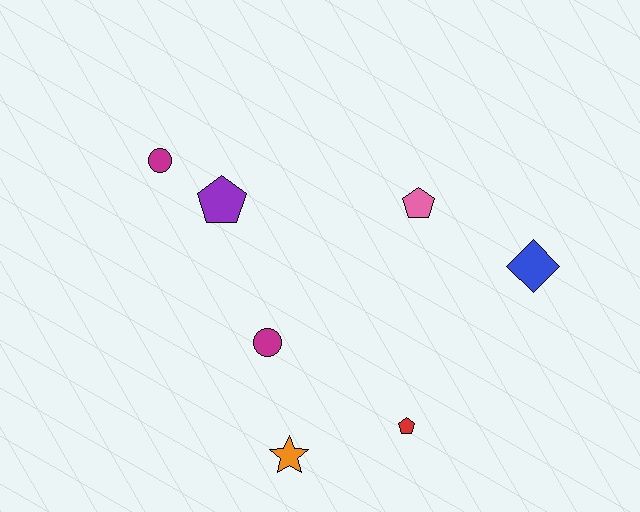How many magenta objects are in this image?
There are 2 magenta objects.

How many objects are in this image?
There are 7 objects.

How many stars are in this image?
There is 1 star.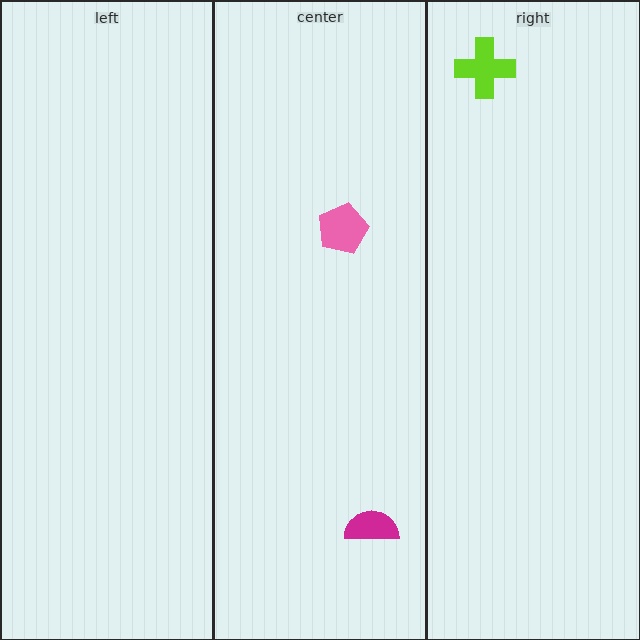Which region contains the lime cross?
The right region.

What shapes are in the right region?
The lime cross.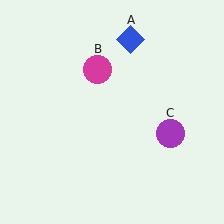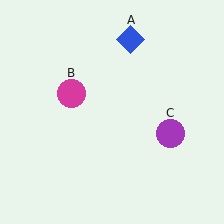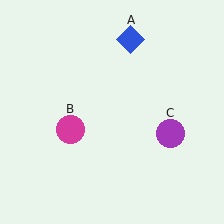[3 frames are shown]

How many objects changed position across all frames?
1 object changed position: magenta circle (object B).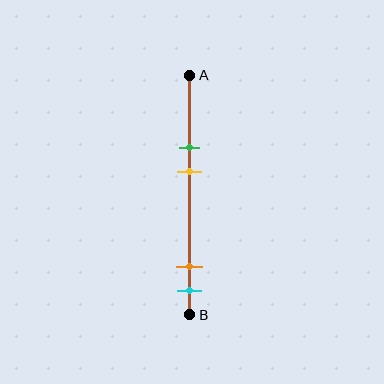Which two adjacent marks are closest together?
The orange and cyan marks are the closest adjacent pair.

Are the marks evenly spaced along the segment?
No, the marks are not evenly spaced.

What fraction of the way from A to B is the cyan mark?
The cyan mark is approximately 90% (0.9) of the way from A to B.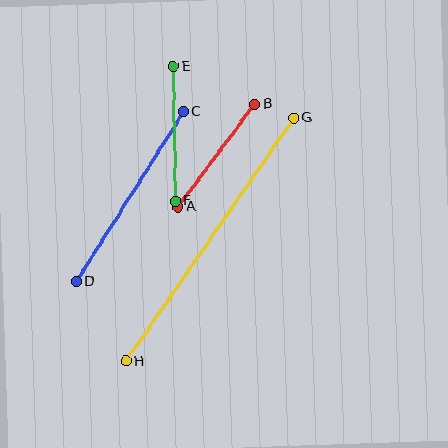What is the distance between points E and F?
The distance is approximately 134 pixels.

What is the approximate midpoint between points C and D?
The midpoint is at approximately (130, 196) pixels.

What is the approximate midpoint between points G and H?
The midpoint is at approximately (210, 240) pixels.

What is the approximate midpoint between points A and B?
The midpoint is at approximately (216, 155) pixels.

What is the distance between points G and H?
The distance is approximately 296 pixels.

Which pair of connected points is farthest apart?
Points G and H are farthest apart.